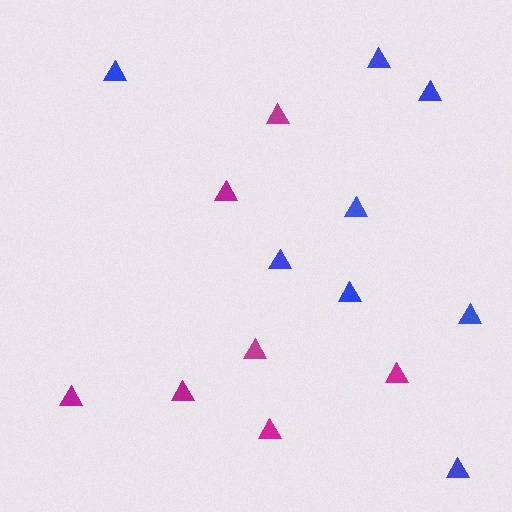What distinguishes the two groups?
There are 2 groups: one group of magenta triangles (7) and one group of blue triangles (8).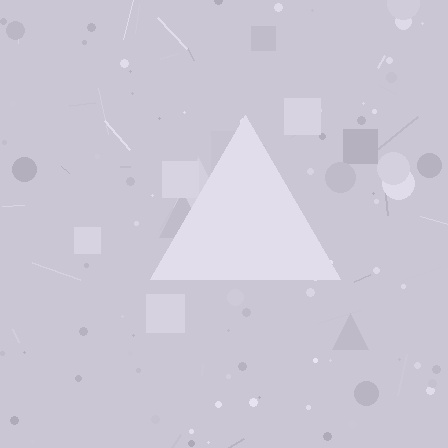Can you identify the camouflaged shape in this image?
The camouflaged shape is a triangle.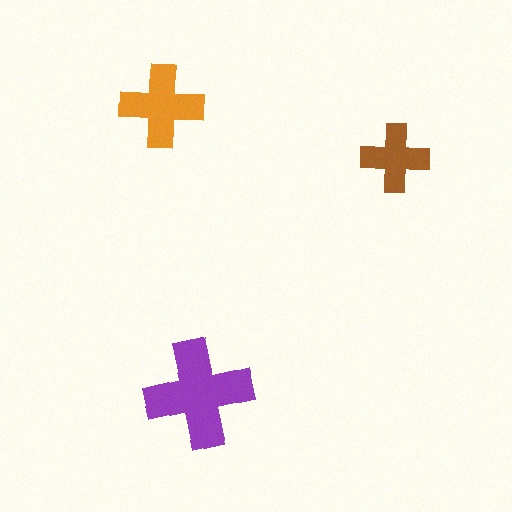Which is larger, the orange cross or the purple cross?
The purple one.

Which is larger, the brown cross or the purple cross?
The purple one.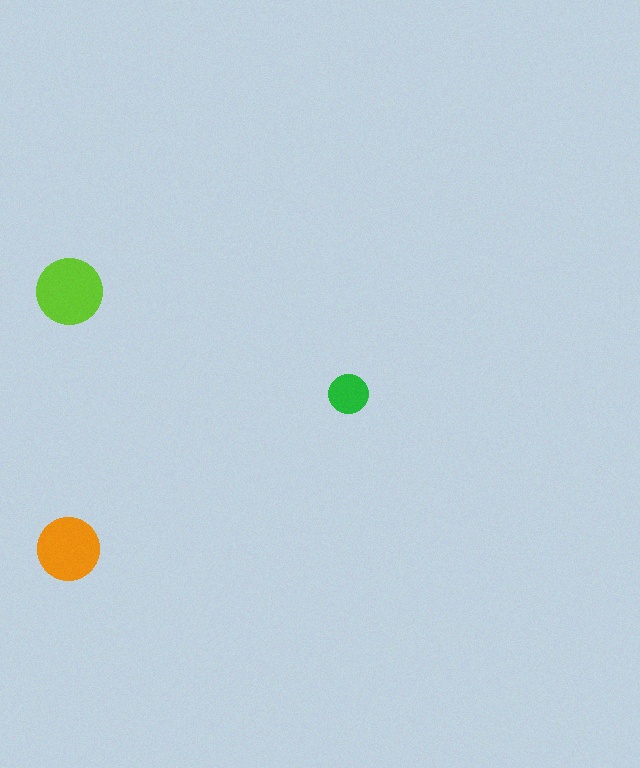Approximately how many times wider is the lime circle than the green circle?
About 1.5 times wider.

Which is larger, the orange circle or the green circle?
The orange one.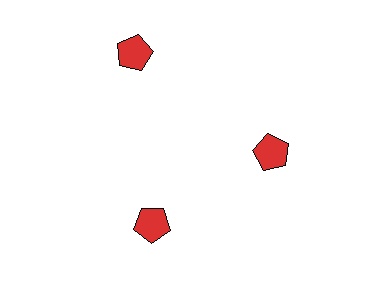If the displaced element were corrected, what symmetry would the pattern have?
It would have 3-fold rotational symmetry — the pattern would map onto itself every 120 degrees.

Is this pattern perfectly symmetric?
No. The 3 red pentagons are arranged in a ring, but one element near the 11 o'clock position is pushed outward from the center, breaking the 3-fold rotational symmetry.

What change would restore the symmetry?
The symmetry would be restored by moving it inward, back onto the ring so that all 3 pentagons sit at equal angles and equal distance from the center.